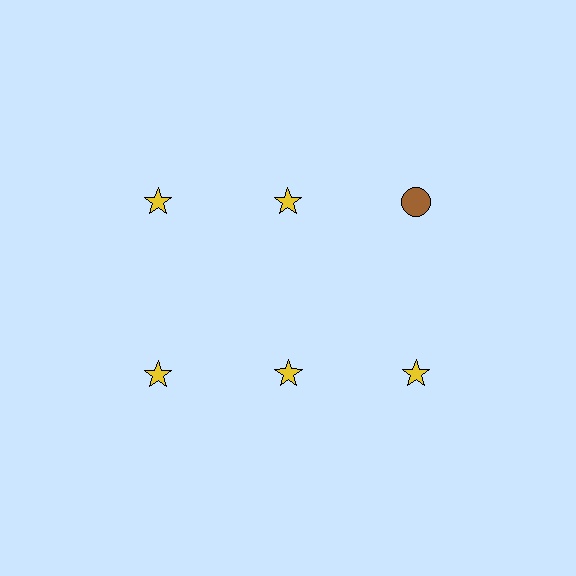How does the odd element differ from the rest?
It differs in both color (brown instead of yellow) and shape (circle instead of star).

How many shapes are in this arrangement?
There are 6 shapes arranged in a grid pattern.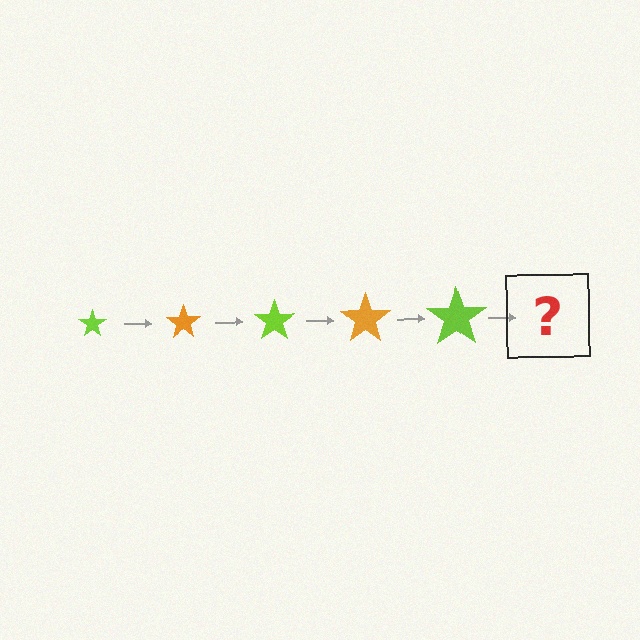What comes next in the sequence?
The next element should be an orange star, larger than the previous one.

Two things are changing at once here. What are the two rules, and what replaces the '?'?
The two rules are that the star grows larger each step and the color cycles through lime and orange. The '?' should be an orange star, larger than the previous one.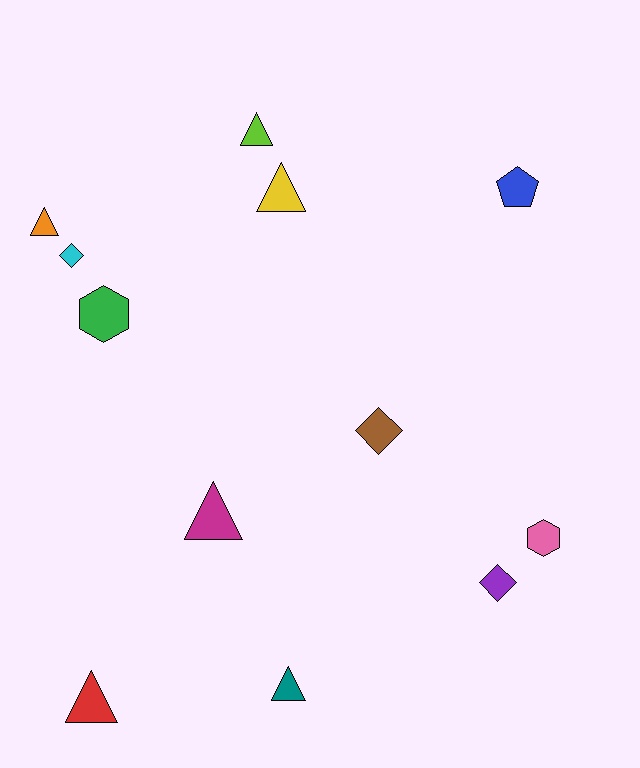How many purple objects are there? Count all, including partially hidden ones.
There is 1 purple object.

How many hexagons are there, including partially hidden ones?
There are 2 hexagons.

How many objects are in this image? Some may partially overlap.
There are 12 objects.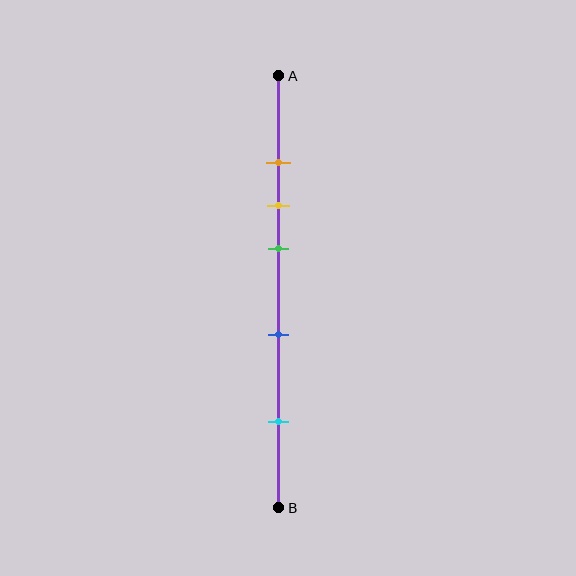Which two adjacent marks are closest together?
The orange and yellow marks are the closest adjacent pair.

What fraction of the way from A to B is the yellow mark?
The yellow mark is approximately 30% (0.3) of the way from A to B.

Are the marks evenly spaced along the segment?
No, the marks are not evenly spaced.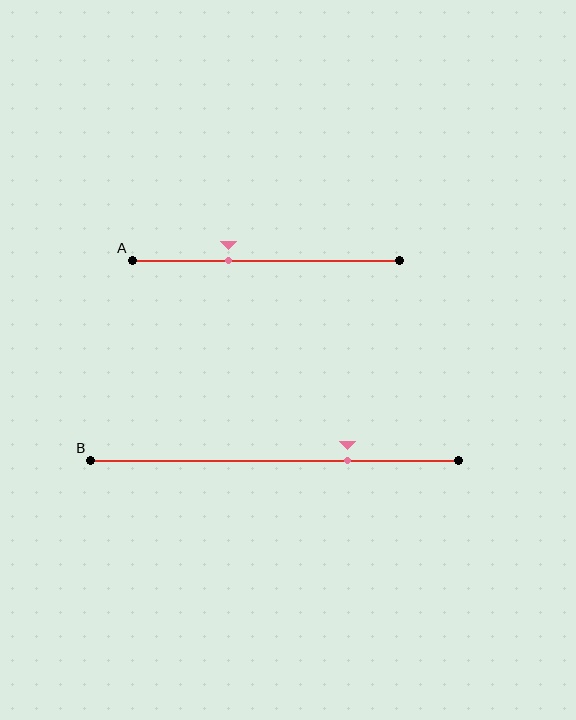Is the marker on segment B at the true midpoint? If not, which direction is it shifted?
No, the marker on segment B is shifted to the right by about 20% of the segment length.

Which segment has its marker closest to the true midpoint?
Segment A has its marker closest to the true midpoint.